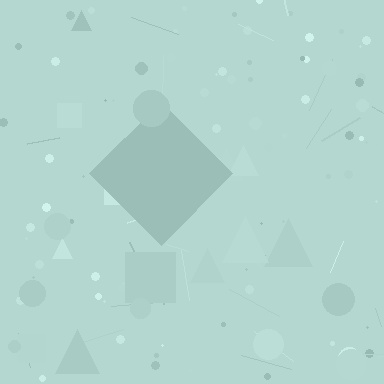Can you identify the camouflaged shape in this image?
The camouflaged shape is a diamond.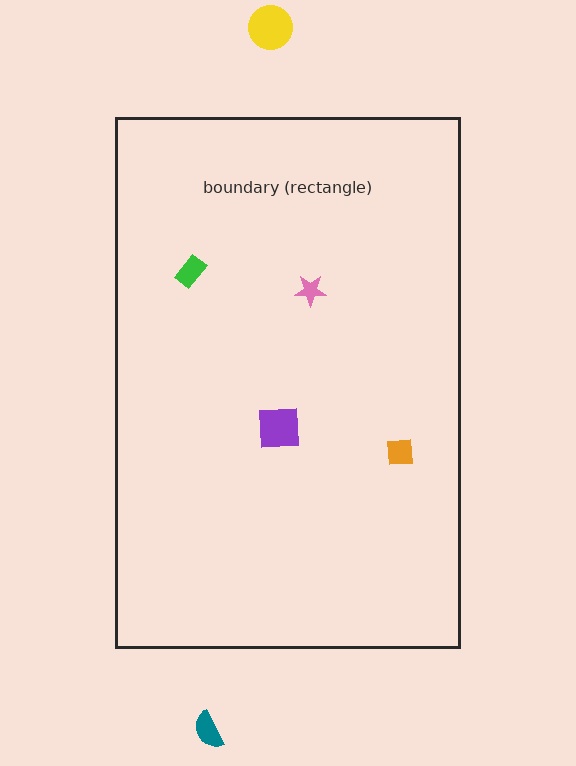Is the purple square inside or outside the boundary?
Inside.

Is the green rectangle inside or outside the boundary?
Inside.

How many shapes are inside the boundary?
4 inside, 2 outside.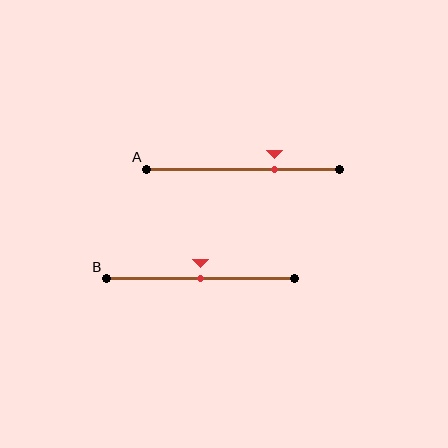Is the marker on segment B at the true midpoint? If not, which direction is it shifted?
Yes, the marker on segment B is at the true midpoint.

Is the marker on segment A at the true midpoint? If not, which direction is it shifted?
No, the marker on segment A is shifted to the right by about 16% of the segment length.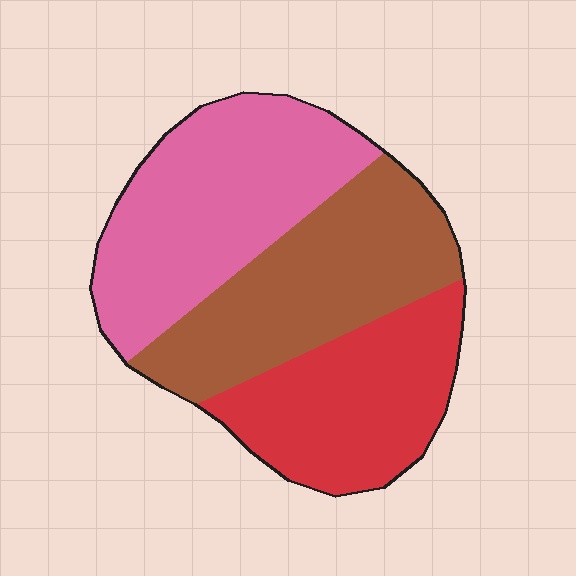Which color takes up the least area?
Red, at roughly 30%.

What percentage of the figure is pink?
Pink takes up between a third and a half of the figure.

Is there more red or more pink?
Pink.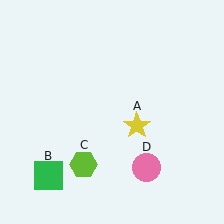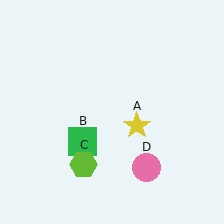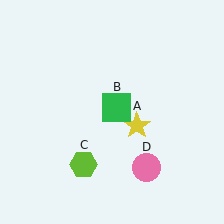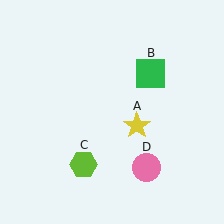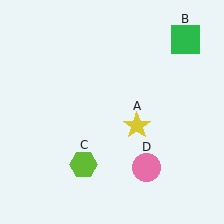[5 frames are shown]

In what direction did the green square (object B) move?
The green square (object B) moved up and to the right.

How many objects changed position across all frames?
1 object changed position: green square (object B).